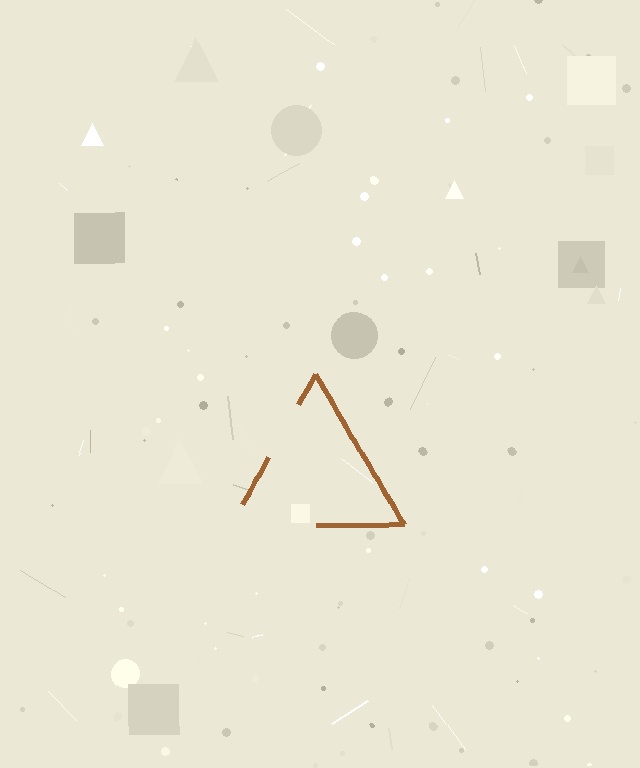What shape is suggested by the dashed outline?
The dashed outline suggests a triangle.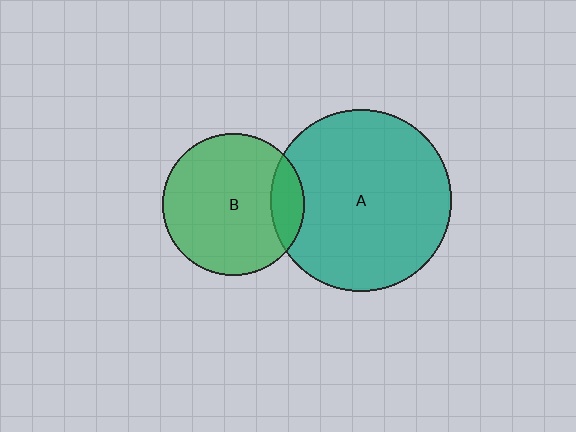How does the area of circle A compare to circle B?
Approximately 1.6 times.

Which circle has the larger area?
Circle A (teal).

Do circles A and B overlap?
Yes.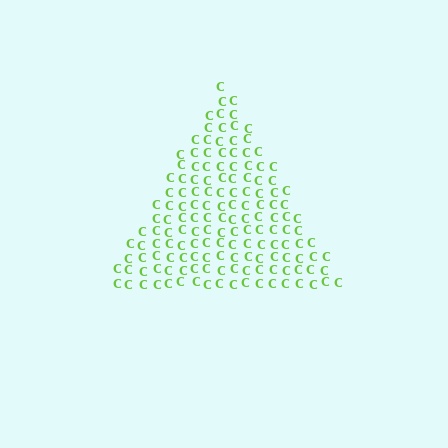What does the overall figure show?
The overall figure shows a triangle.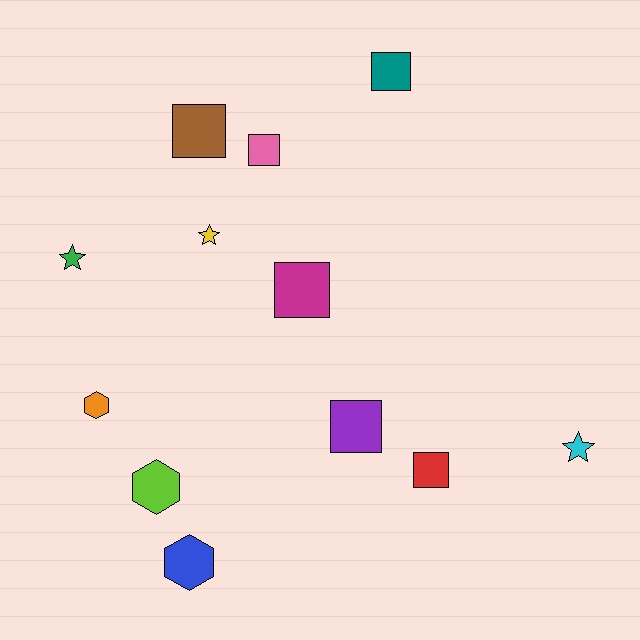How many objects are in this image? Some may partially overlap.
There are 12 objects.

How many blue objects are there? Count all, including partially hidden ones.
There is 1 blue object.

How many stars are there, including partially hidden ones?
There are 3 stars.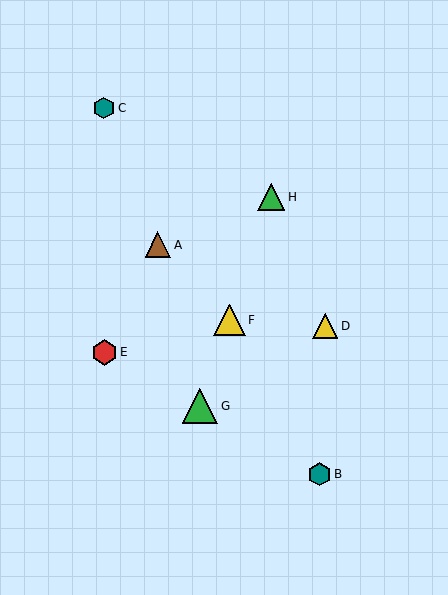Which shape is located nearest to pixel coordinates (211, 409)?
The green triangle (labeled G) at (200, 406) is nearest to that location.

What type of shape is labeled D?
Shape D is a yellow triangle.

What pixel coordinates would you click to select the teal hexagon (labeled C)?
Click at (104, 108) to select the teal hexagon C.